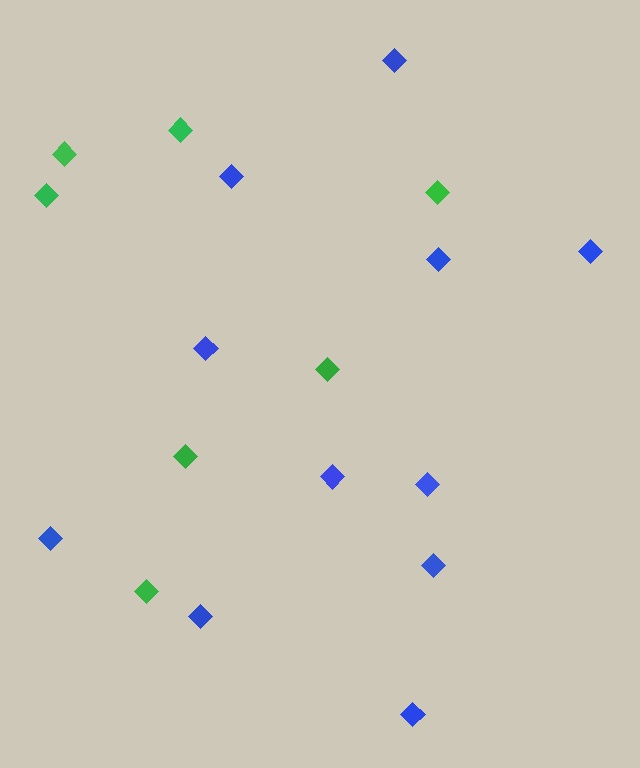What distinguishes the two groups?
There are 2 groups: one group of blue diamonds (11) and one group of green diamonds (7).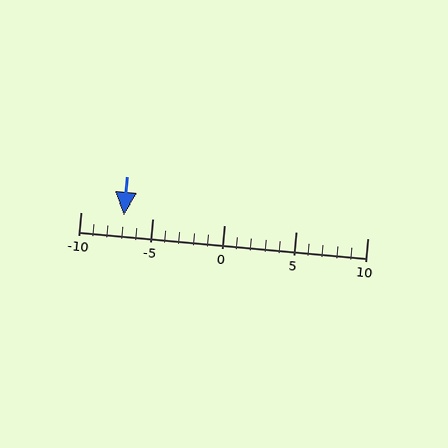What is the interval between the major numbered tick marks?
The major tick marks are spaced 5 units apart.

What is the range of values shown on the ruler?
The ruler shows values from -10 to 10.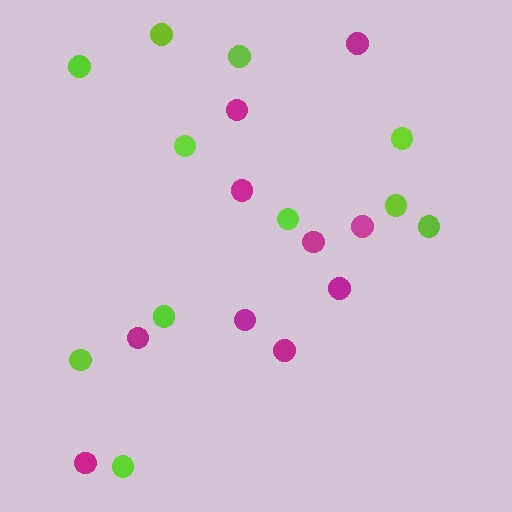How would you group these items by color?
There are 2 groups: one group of lime circles (11) and one group of magenta circles (10).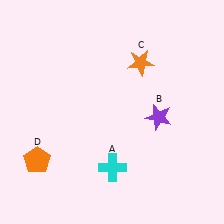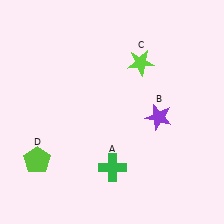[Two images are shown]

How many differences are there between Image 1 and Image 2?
There are 3 differences between the two images.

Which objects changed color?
A changed from cyan to green. C changed from orange to lime. D changed from orange to lime.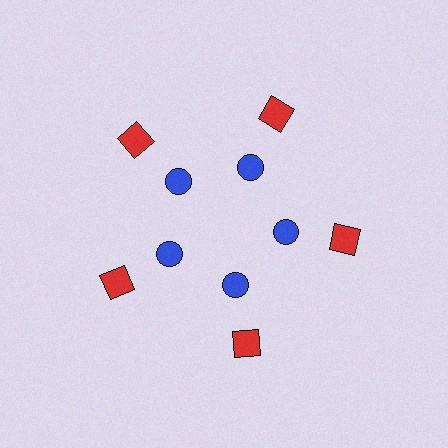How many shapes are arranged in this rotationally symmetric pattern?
There are 10 shapes, arranged in 5 groups of 2.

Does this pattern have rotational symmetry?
Yes, this pattern has 5-fold rotational symmetry. It looks the same after rotating 72 degrees around the center.